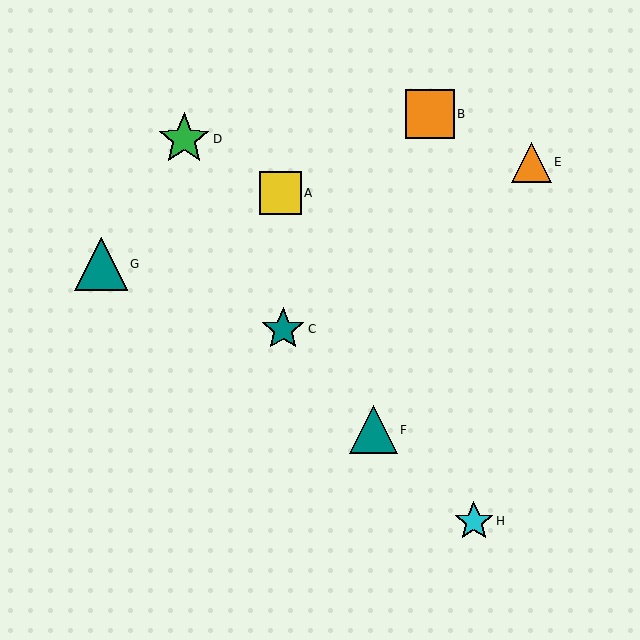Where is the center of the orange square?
The center of the orange square is at (430, 114).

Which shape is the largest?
The green star (labeled D) is the largest.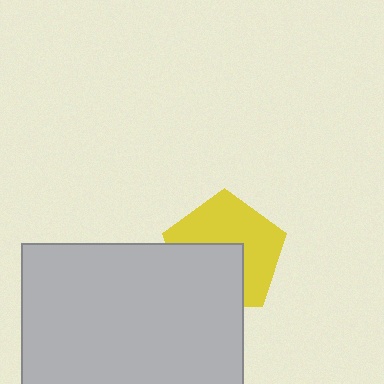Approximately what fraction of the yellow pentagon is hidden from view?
Roughly 42% of the yellow pentagon is hidden behind the light gray rectangle.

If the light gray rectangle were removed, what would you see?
You would see the complete yellow pentagon.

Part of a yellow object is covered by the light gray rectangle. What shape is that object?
It is a pentagon.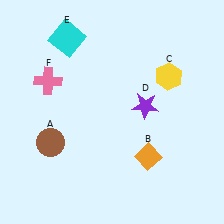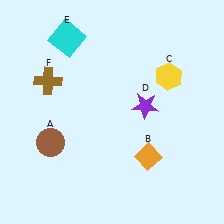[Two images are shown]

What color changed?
The cross (F) changed from pink in Image 1 to brown in Image 2.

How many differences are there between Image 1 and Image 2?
There is 1 difference between the two images.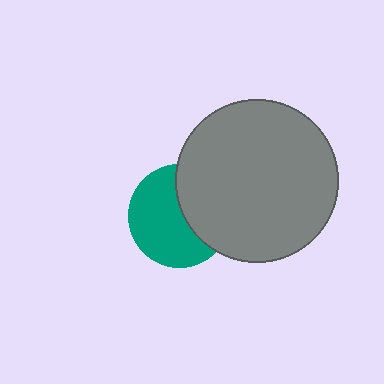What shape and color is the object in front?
The object in front is a gray circle.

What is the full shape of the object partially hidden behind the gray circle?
The partially hidden object is a teal circle.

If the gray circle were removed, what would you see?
You would see the complete teal circle.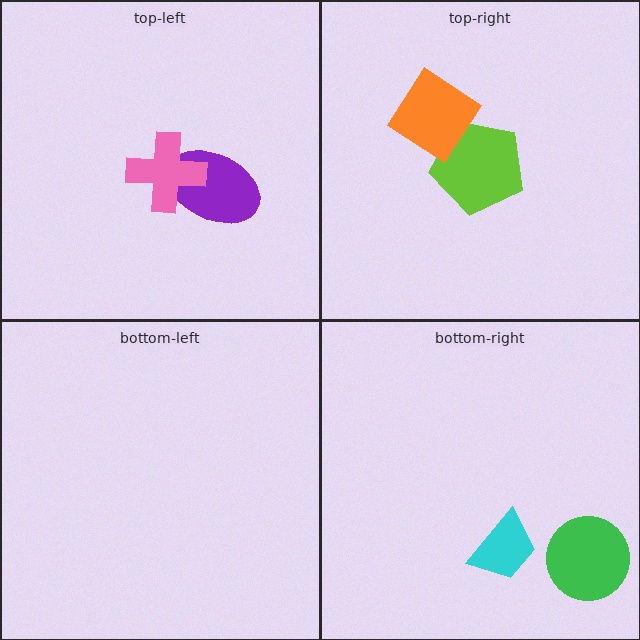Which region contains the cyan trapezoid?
The bottom-right region.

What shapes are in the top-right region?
The lime pentagon, the orange diamond.